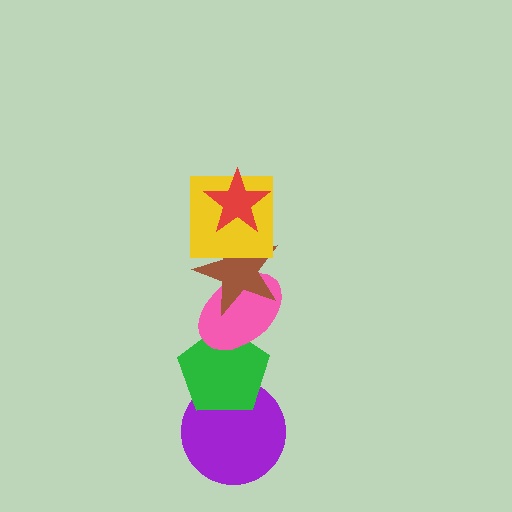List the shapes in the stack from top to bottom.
From top to bottom: the red star, the yellow square, the brown star, the pink ellipse, the green pentagon, the purple circle.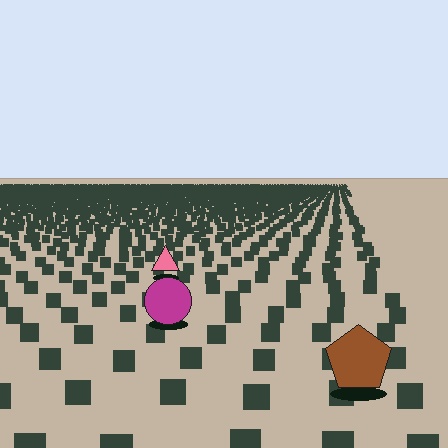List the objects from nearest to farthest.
From nearest to farthest: the brown pentagon, the magenta circle, the pink triangle.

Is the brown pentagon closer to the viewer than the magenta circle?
Yes. The brown pentagon is closer — you can tell from the texture gradient: the ground texture is coarser near it.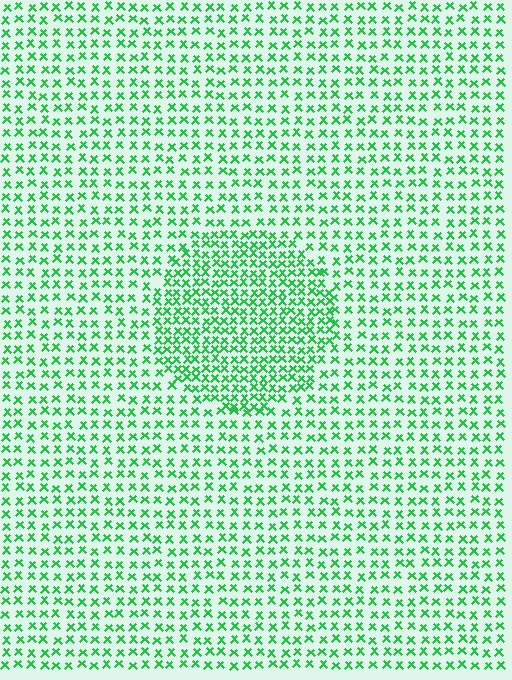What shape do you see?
I see a circle.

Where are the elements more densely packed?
The elements are more densely packed inside the circle boundary.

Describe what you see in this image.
The image contains small green elements arranged at two different densities. A circle-shaped region is visible where the elements are more densely packed than the surrounding area.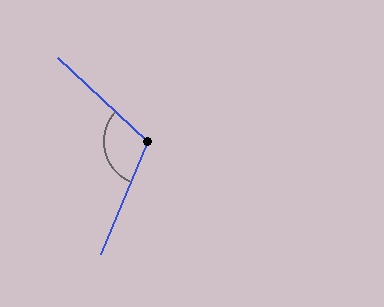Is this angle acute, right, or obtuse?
It is obtuse.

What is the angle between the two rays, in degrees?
Approximately 111 degrees.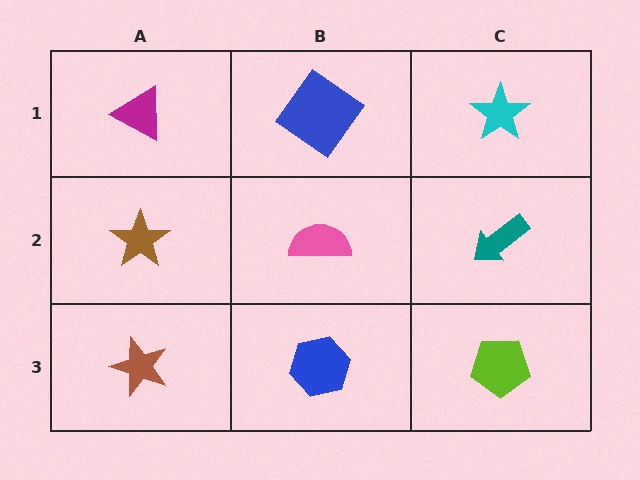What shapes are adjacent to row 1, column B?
A pink semicircle (row 2, column B), a magenta triangle (row 1, column A), a cyan star (row 1, column C).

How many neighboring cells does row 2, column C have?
3.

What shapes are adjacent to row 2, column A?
A magenta triangle (row 1, column A), a brown star (row 3, column A), a pink semicircle (row 2, column B).